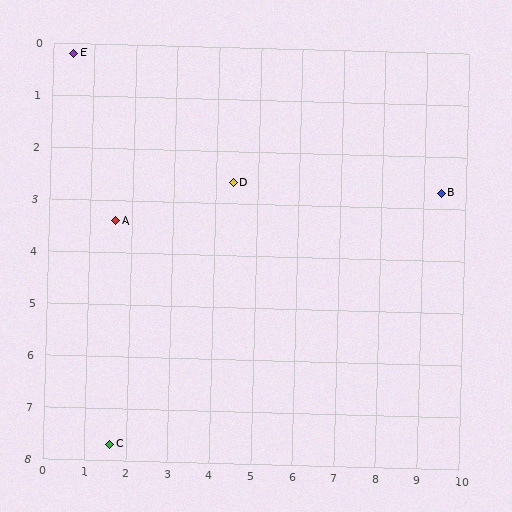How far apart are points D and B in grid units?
Points D and B are about 5.0 grid units apart.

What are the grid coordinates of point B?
Point B is at approximately (9.4, 2.7).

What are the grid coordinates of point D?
Point D is at approximately (4.4, 2.6).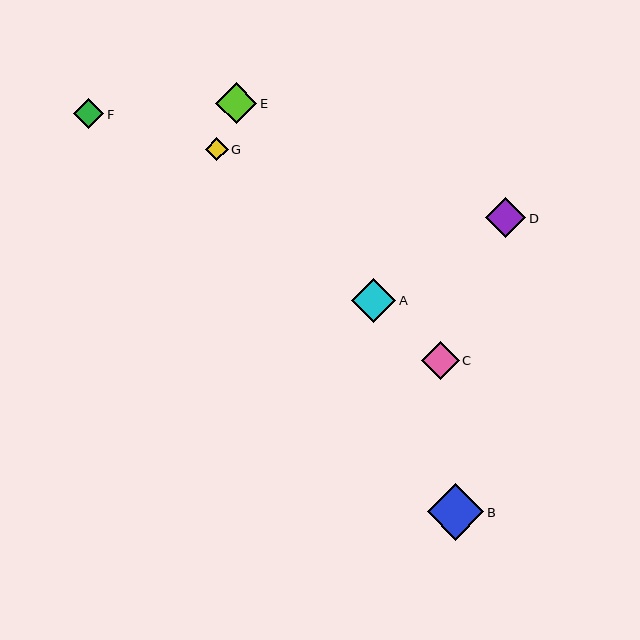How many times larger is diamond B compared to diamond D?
Diamond B is approximately 1.4 times the size of diamond D.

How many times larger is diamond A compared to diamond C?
Diamond A is approximately 1.2 times the size of diamond C.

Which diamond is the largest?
Diamond B is the largest with a size of approximately 57 pixels.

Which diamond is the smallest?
Diamond G is the smallest with a size of approximately 22 pixels.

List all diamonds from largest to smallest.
From largest to smallest: B, A, E, D, C, F, G.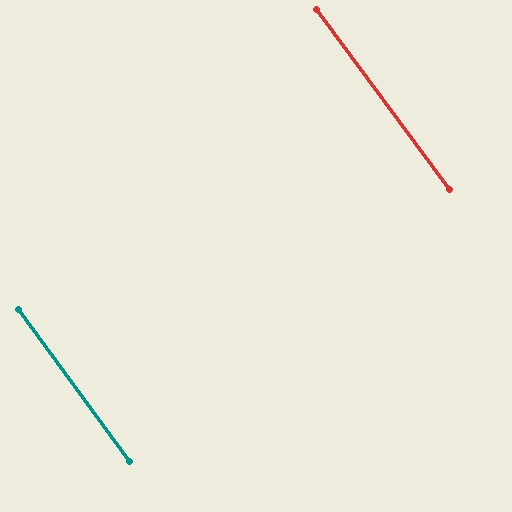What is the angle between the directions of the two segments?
Approximately 1 degree.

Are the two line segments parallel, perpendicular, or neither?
Parallel — their directions differ by only 0.5°.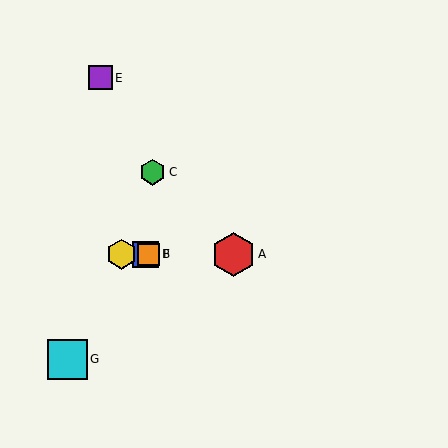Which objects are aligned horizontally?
Objects A, B, D, F are aligned horizontally.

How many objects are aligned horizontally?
4 objects (A, B, D, F) are aligned horizontally.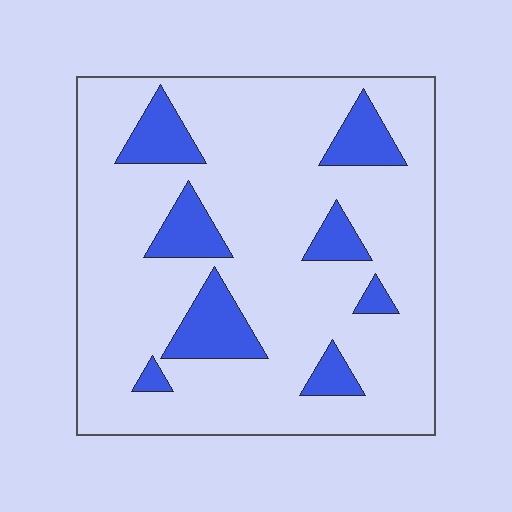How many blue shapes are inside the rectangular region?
8.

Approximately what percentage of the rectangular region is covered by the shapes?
Approximately 15%.